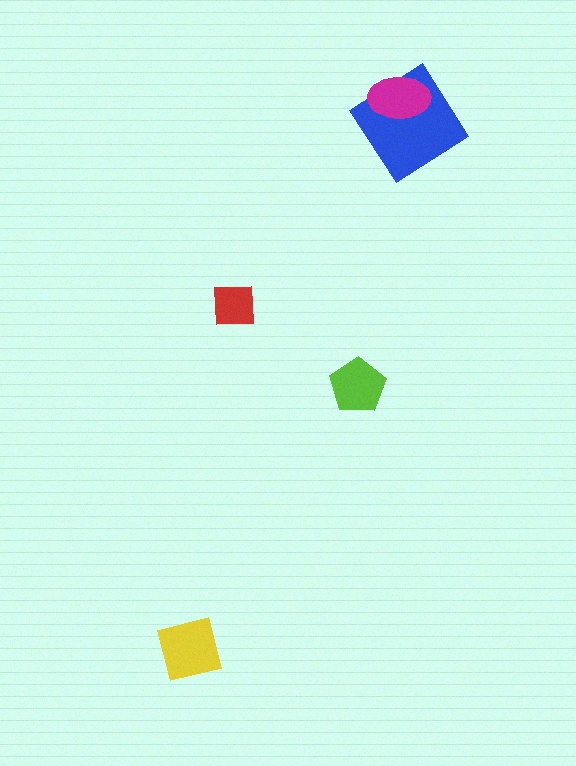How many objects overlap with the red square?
0 objects overlap with the red square.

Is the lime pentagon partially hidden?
No, no other shape covers it.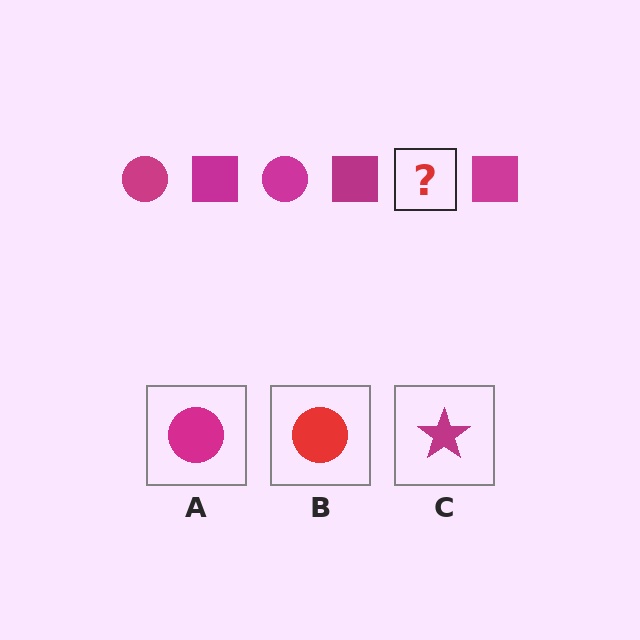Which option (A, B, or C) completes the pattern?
A.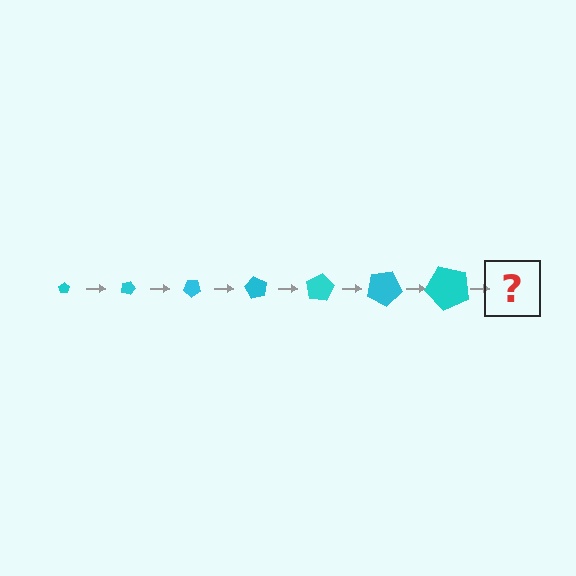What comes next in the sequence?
The next element should be a pentagon, larger than the previous one and rotated 140 degrees from the start.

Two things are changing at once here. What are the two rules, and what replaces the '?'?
The two rules are that the pentagon grows larger each step and it rotates 20 degrees each step. The '?' should be a pentagon, larger than the previous one and rotated 140 degrees from the start.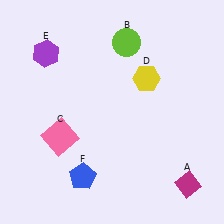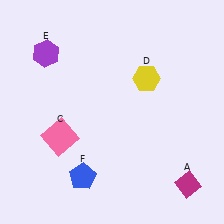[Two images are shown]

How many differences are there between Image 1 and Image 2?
There is 1 difference between the two images.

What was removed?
The lime circle (B) was removed in Image 2.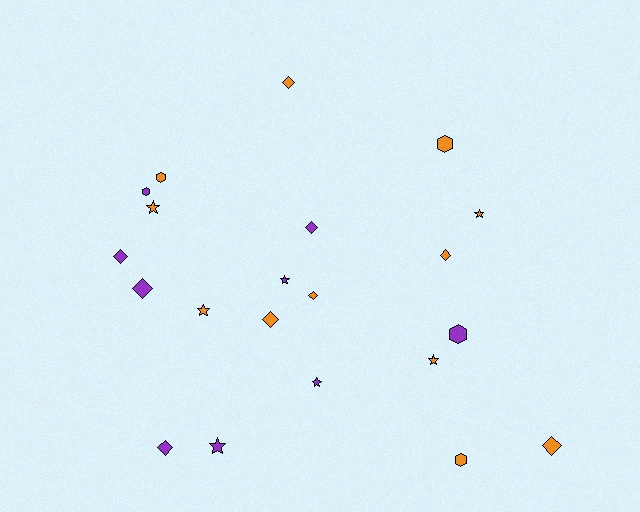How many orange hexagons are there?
There are 3 orange hexagons.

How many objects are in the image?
There are 21 objects.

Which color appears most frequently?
Orange, with 12 objects.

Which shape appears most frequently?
Diamond, with 9 objects.